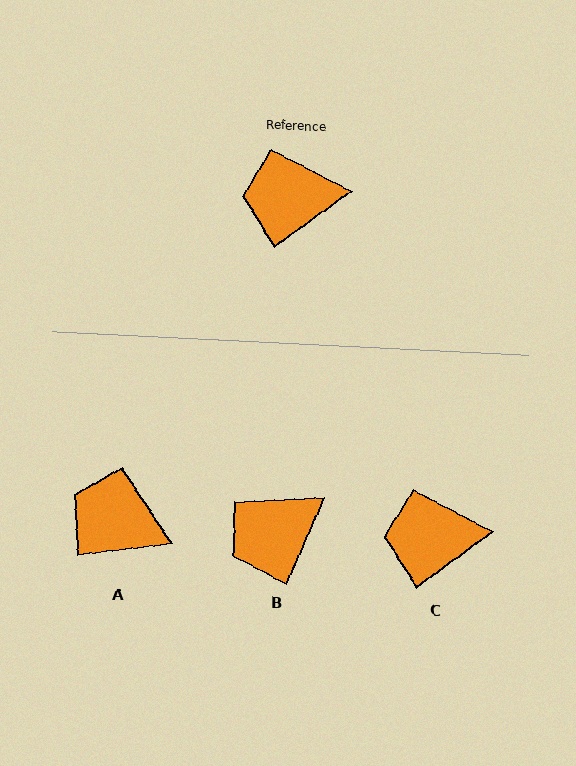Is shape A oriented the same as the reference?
No, it is off by about 29 degrees.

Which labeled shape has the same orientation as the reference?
C.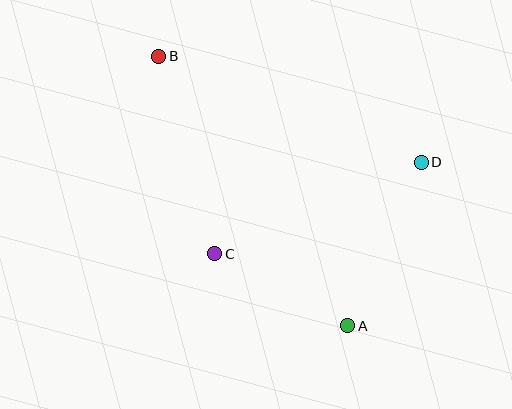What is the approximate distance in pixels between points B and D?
The distance between B and D is approximately 283 pixels.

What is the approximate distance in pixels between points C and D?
The distance between C and D is approximately 226 pixels.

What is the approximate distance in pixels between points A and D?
The distance between A and D is approximately 179 pixels.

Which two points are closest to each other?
Points A and C are closest to each other.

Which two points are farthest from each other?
Points A and B are farthest from each other.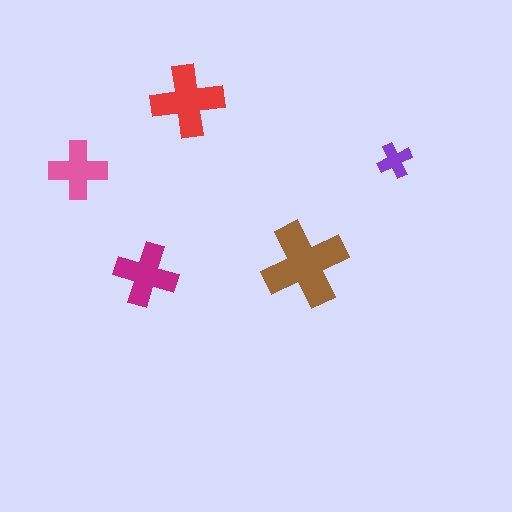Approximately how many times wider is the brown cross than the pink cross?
About 1.5 times wider.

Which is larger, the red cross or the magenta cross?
The red one.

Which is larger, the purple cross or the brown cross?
The brown one.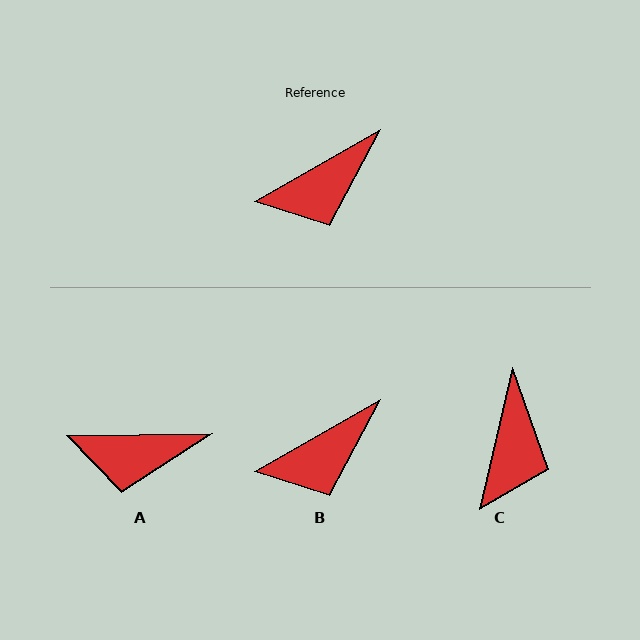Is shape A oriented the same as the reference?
No, it is off by about 29 degrees.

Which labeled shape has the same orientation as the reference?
B.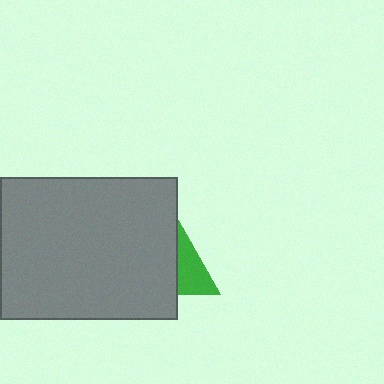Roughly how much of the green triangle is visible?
A small part of it is visible (roughly 31%).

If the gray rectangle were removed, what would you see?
You would see the complete green triangle.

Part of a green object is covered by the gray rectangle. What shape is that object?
It is a triangle.